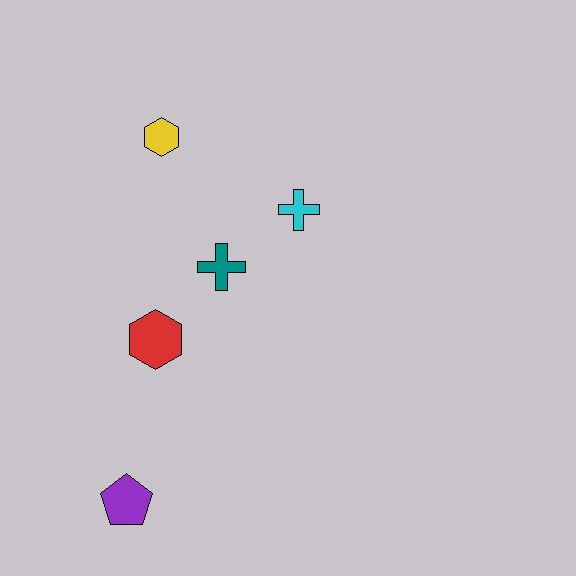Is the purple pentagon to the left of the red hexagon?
Yes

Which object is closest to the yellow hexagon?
The teal cross is closest to the yellow hexagon.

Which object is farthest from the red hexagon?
The yellow hexagon is farthest from the red hexagon.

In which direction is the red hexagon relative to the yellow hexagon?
The red hexagon is below the yellow hexagon.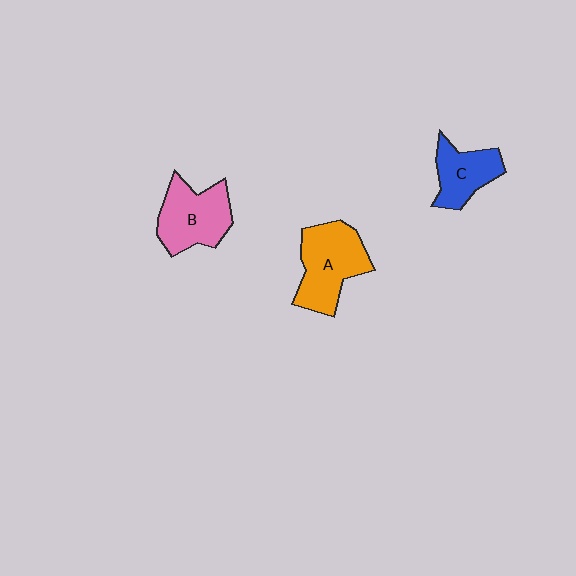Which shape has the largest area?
Shape A (orange).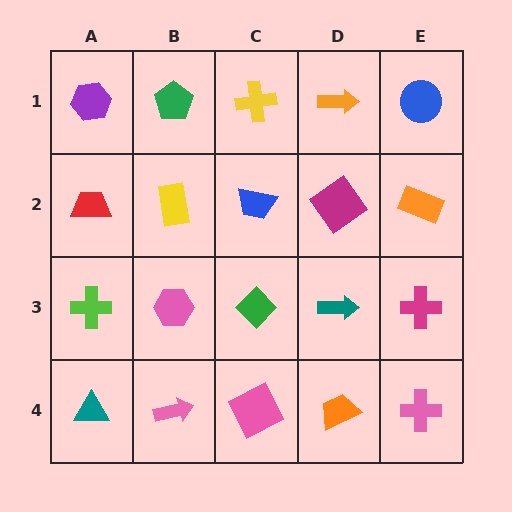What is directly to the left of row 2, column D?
A blue trapezoid.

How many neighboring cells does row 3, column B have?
4.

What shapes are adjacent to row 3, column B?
A yellow rectangle (row 2, column B), a pink arrow (row 4, column B), a lime cross (row 3, column A), a green diamond (row 3, column C).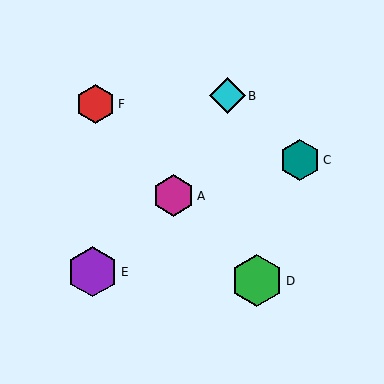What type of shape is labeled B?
Shape B is a cyan diamond.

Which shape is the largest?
The green hexagon (labeled D) is the largest.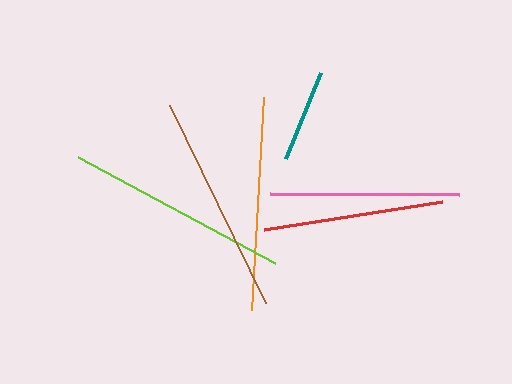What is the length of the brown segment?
The brown segment is approximately 220 pixels long.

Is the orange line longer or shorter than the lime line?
The lime line is longer than the orange line.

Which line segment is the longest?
The lime line is the longest at approximately 224 pixels.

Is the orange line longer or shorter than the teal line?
The orange line is longer than the teal line.